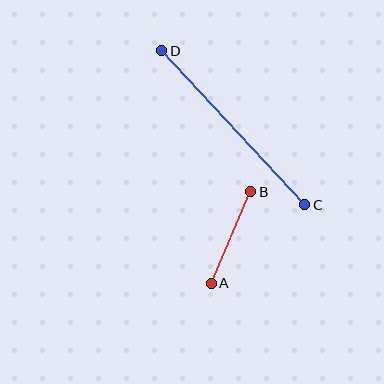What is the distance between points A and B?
The distance is approximately 99 pixels.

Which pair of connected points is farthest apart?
Points C and D are farthest apart.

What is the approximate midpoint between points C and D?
The midpoint is at approximately (233, 128) pixels.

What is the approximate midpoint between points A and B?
The midpoint is at approximately (231, 238) pixels.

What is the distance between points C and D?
The distance is approximately 210 pixels.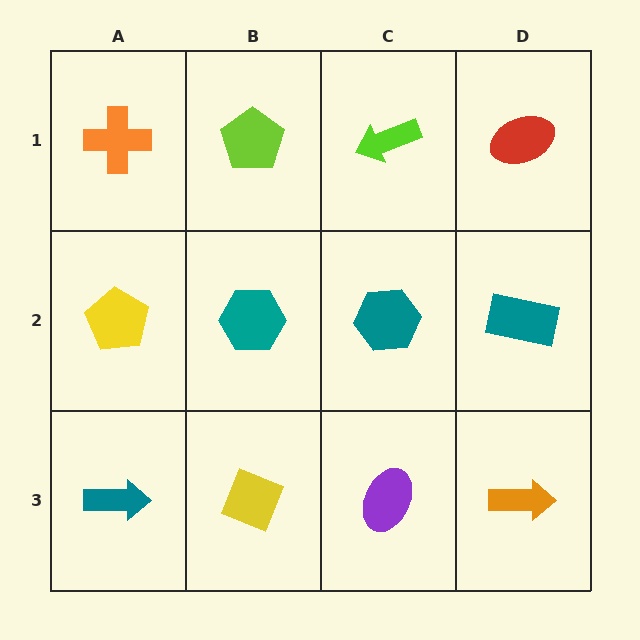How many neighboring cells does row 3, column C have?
3.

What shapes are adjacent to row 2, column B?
A lime pentagon (row 1, column B), a yellow diamond (row 3, column B), a yellow pentagon (row 2, column A), a teal hexagon (row 2, column C).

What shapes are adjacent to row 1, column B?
A teal hexagon (row 2, column B), an orange cross (row 1, column A), a lime arrow (row 1, column C).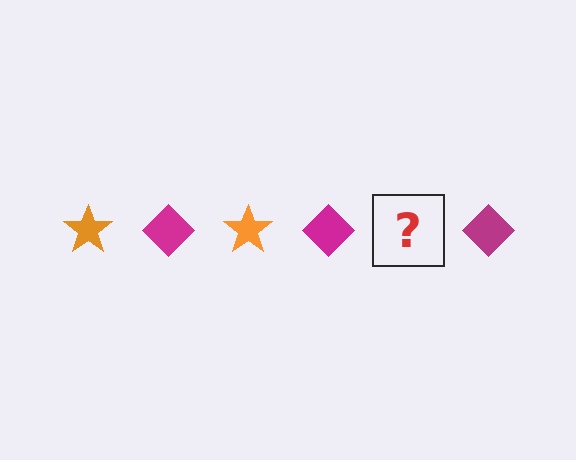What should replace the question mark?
The question mark should be replaced with an orange star.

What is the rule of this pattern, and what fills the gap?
The rule is that the pattern alternates between orange star and magenta diamond. The gap should be filled with an orange star.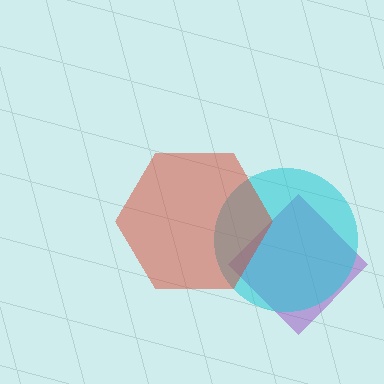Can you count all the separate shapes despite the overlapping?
Yes, there are 3 separate shapes.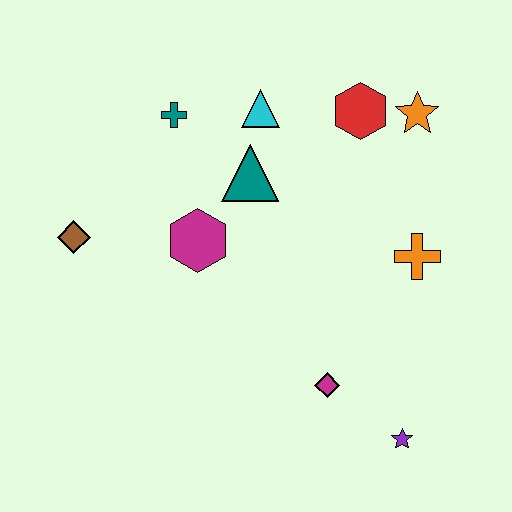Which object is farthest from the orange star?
The brown diamond is farthest from the orange star.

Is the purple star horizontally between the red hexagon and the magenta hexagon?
No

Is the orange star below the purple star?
No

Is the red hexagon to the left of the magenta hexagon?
No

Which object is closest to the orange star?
The red hexagon is closest to the orange star.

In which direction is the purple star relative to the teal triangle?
The purple star is below the teal triangle.